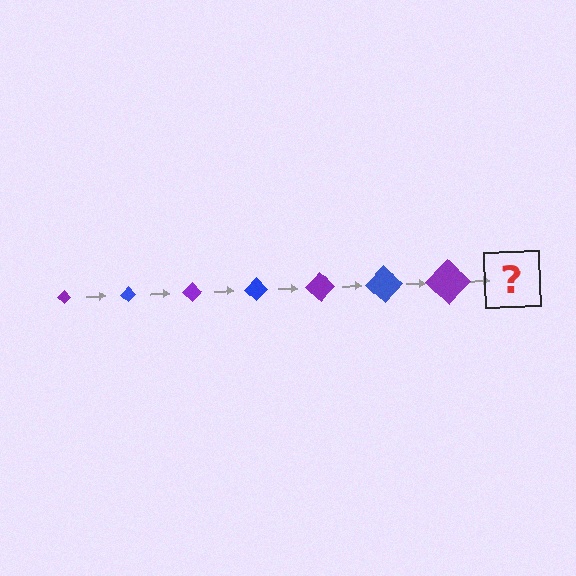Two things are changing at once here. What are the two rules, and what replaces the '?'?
The two rules are that the diamond grows larger each step and the color cycles through purple and blue. The '?' should be a blue diamond, larger than the previous one.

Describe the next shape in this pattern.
It should be a blue diamond, larger than the previous one.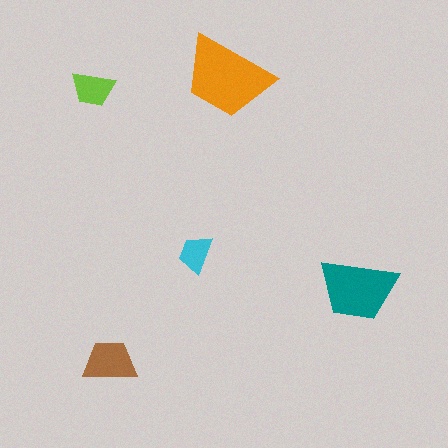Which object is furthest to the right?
The teal trapezoid is rightmost.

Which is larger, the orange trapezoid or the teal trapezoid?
The orange one.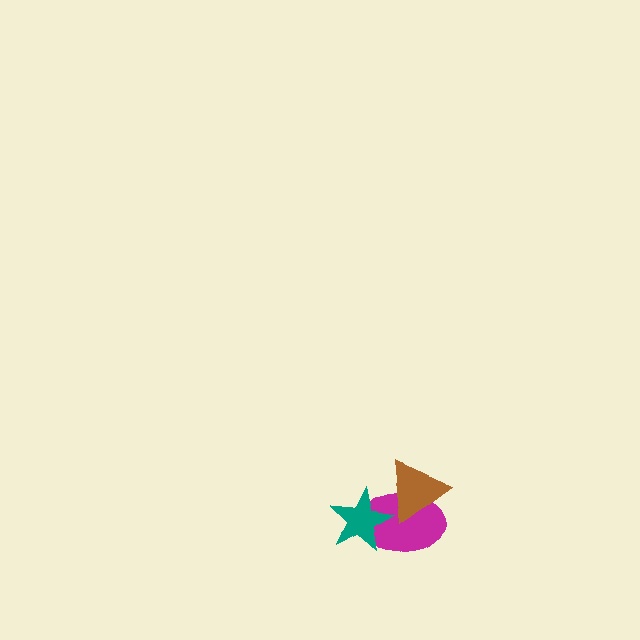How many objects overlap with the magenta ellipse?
2 objects overlap with the magenta ellipse.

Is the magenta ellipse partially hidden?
Yes, it is partially covered by another shape.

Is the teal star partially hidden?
Yes, it is partially covered by another shape.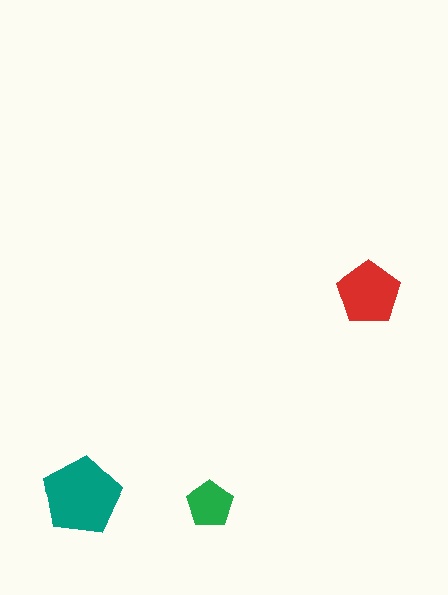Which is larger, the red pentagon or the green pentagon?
The red one.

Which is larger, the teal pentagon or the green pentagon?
The teal one.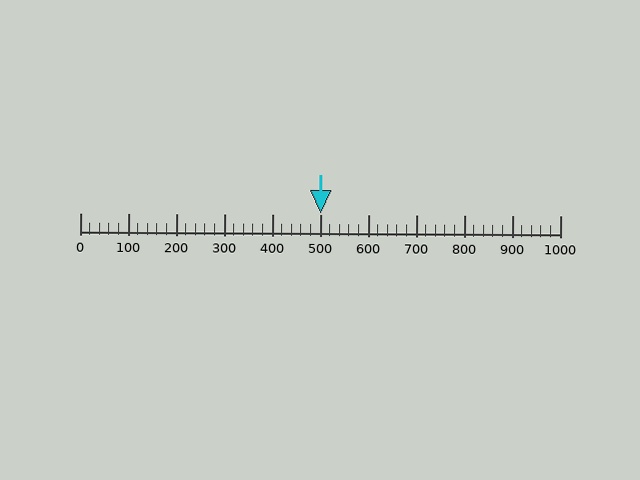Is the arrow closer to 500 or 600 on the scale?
The arrow is closer to 500.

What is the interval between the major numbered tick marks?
The major tick marks are spaced 100 units apart.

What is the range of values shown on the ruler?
The ruler shows values from 0 to 1000.